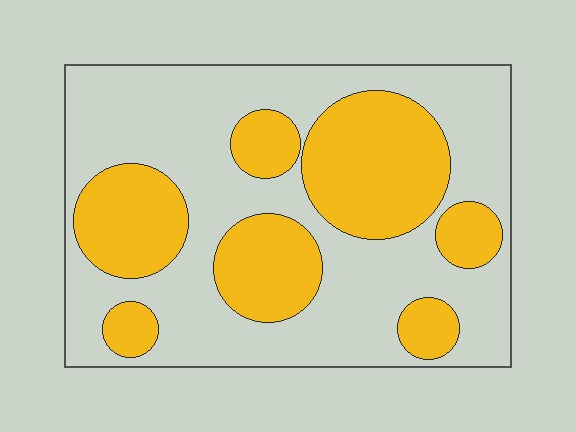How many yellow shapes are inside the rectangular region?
7.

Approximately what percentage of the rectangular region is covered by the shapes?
Approximately 35%.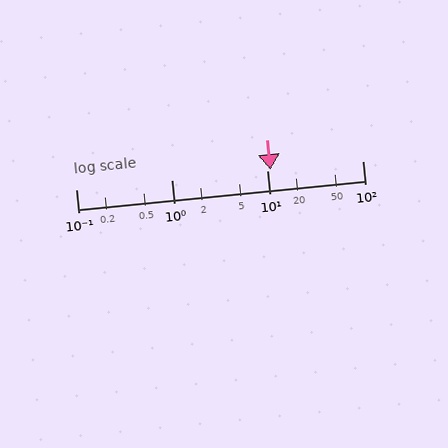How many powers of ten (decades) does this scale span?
The scale spans 3 decades, from 0.1 to 100.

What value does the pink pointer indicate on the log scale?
The pointer indicates approximately 11.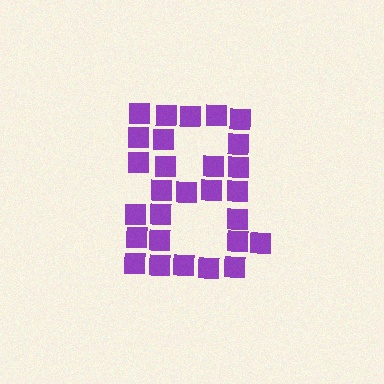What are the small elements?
The small elements are squares.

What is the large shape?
The large shape is the digit 8.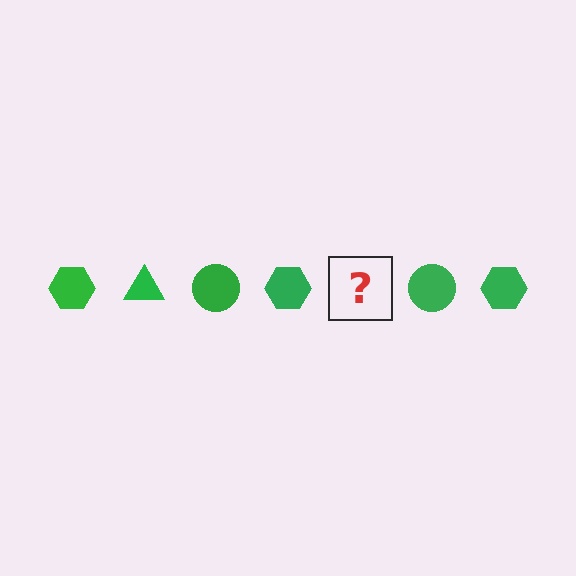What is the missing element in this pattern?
The missing element is a green triangle.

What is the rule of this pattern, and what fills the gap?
The rule is that the pattern cycles through hexagon, triangle, circle shapes in green. The gap should be filled with a green triangle.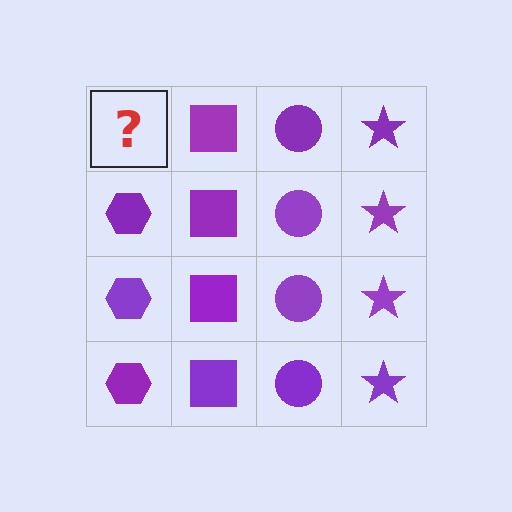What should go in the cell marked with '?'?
The missing cell should contain a purple hexagon.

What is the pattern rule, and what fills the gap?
The rule is that each column has a consistent shape. The gap should be filled with a purple hexagon.